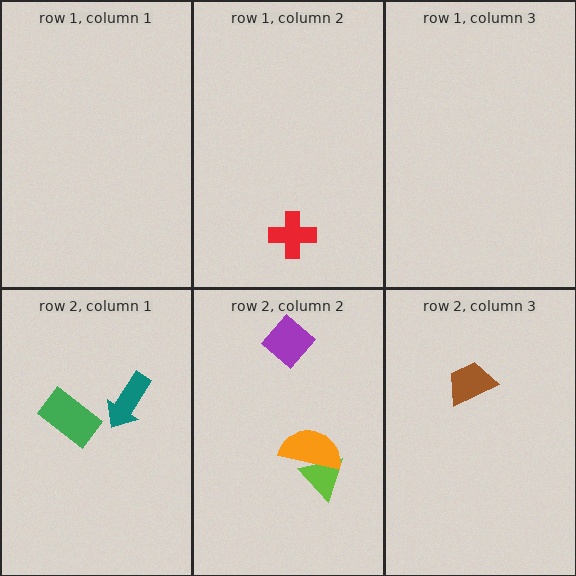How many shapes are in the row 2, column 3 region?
1.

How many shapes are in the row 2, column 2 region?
3.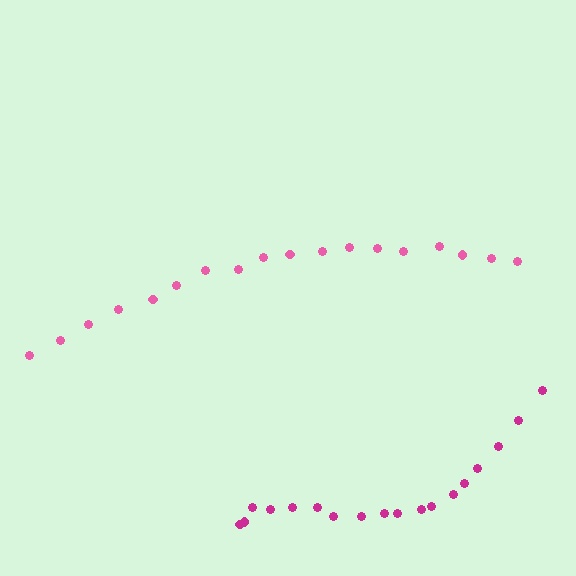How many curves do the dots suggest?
There are 2 distinct paths.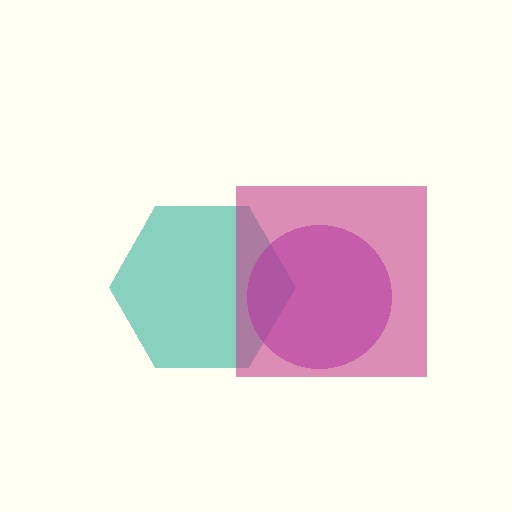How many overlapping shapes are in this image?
There are 3 overlapping shapes in the image.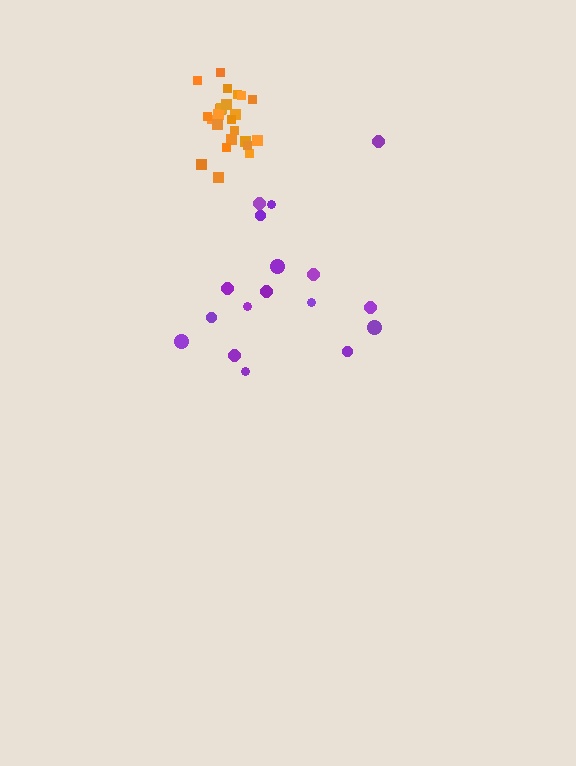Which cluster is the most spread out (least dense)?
Purple.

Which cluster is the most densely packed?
Orange.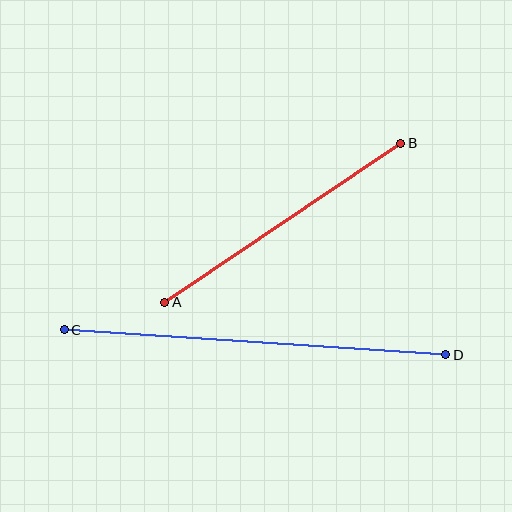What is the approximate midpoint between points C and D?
The midpoint is at approximately (255, 342) pixels.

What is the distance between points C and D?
The distance is approximately 382 pixels.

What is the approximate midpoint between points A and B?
The midpoint is at approximately (283, 223) pixels.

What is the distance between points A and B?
The distance is approximately 285 pixels.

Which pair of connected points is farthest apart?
Points C and D are farthest apart.